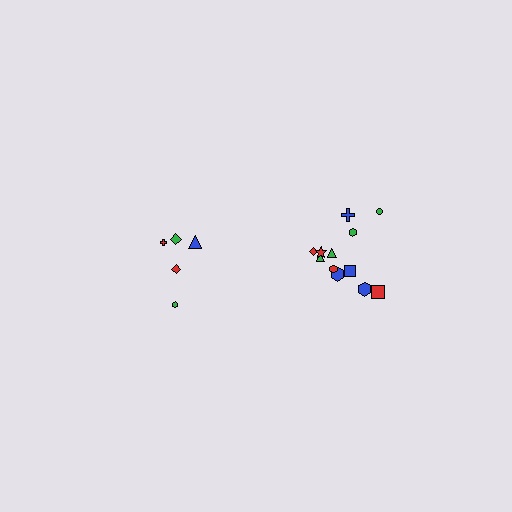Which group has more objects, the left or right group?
The right group.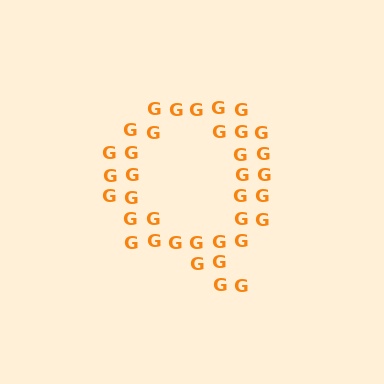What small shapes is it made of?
It is made of small letter G's.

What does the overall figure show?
The overall figure shows the letter Q.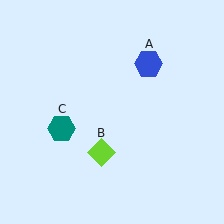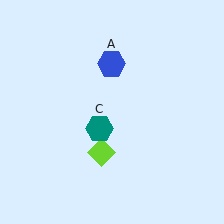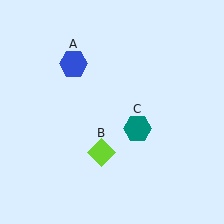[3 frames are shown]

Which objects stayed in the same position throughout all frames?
Lime diamond (object B) remained stationary.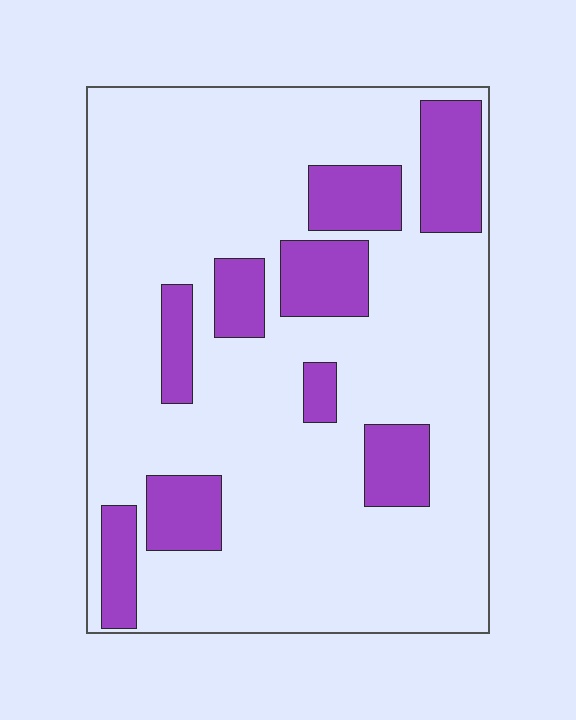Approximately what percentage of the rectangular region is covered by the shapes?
Approximately 20%.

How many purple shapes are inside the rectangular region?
9.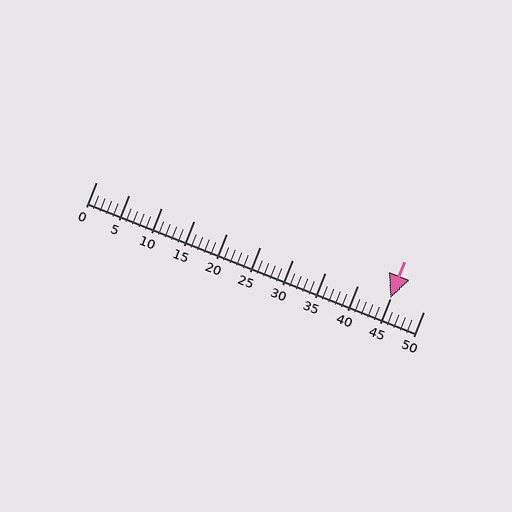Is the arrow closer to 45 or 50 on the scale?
The arrow is closer to 45.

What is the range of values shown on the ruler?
The ruler shows values from 0 to 50.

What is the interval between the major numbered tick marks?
The major tick marks are spaced 5 units apart.